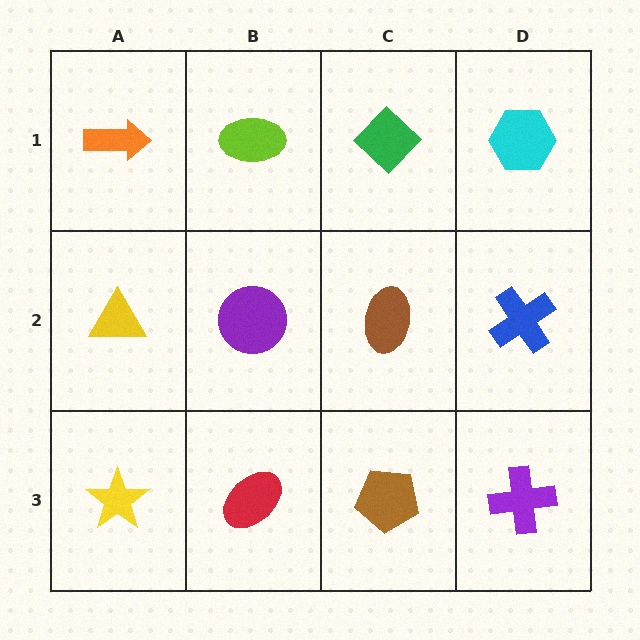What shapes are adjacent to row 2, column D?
A cyan hexagon (row 1, column D), a purple cross (row 3, column D), a brown ellipse (row 2, column C).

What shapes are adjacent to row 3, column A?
A yellow triangle (row 2, column A), a red ellipse (row 3, column B).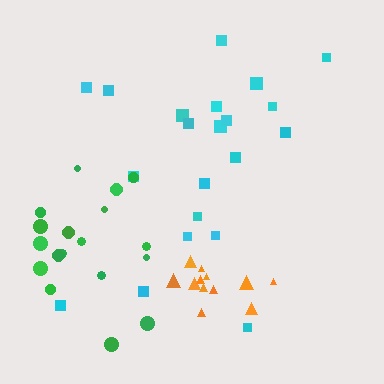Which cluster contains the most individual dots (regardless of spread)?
Cyan (21).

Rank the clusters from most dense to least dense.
orange, green, cyan.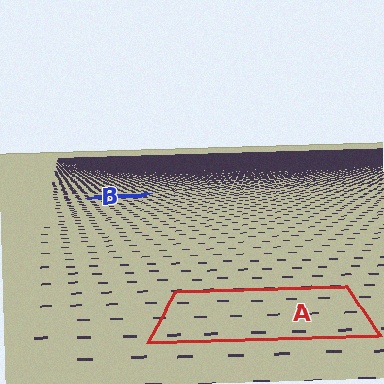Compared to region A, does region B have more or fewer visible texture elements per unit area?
Region B has more texture elements per unit area — they are packed more densely because it is farther away.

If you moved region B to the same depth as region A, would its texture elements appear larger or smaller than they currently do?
They would appear larger. At a closer depth, the same texture elements are projected at a bigger on-screen size.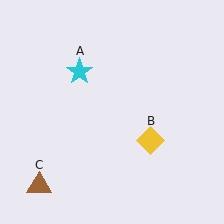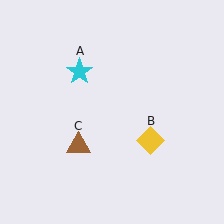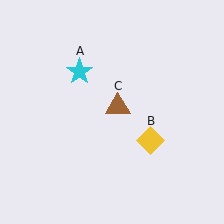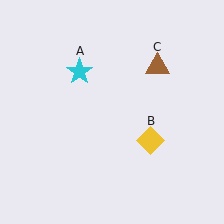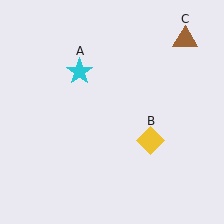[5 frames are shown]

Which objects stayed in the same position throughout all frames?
Cyan star (object A) and yellow diamond (object B) remained stationary.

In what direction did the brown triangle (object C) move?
The brown triangle (object C) moved up and to the right.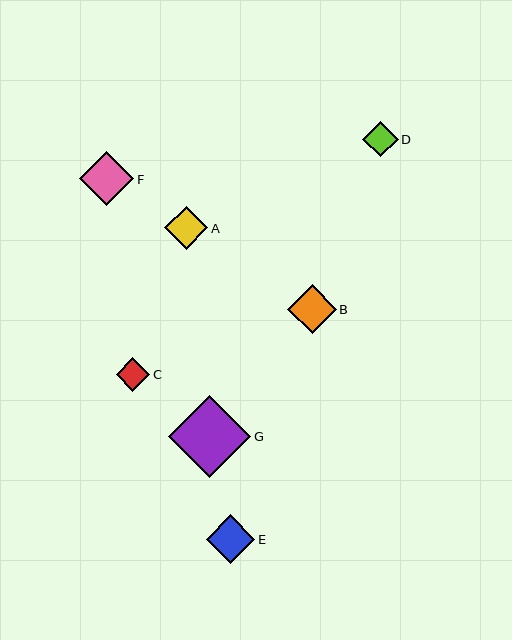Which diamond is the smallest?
Diamond C is the smallest with a size of approximately 34 pixels.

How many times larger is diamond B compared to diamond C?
Diamond B is approximately 1.4 times the size of diamond C.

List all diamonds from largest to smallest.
From largest to smallest: G, F, B, E, A, D, C.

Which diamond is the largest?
Diamond G is the largest with a size of approximately 82 pixels.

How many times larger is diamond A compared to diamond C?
Diamond A is approximately 1.3 times the size of diamond C.